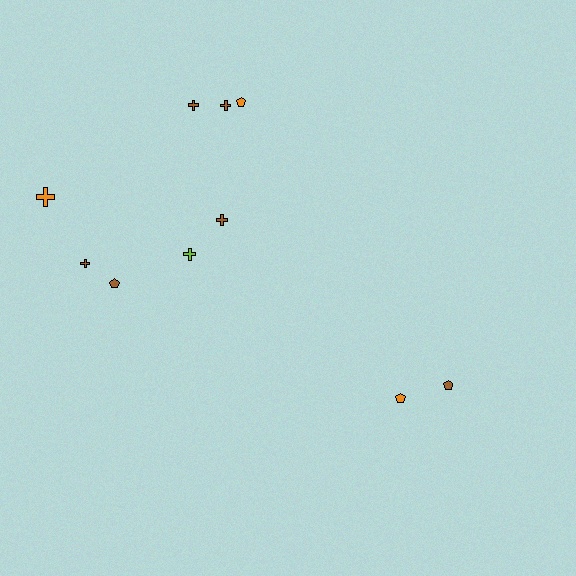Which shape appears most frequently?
Cross, with 6 objects.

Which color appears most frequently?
Brown, with 6 objects.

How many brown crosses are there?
There are 4 brown crosses.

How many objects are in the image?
There are 10 objects.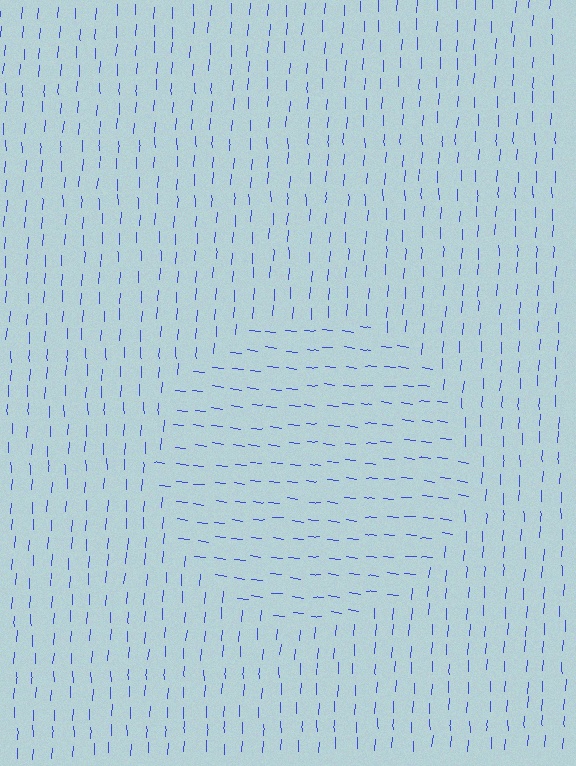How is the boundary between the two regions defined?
The boundary is defined purely by a change in line orientation (approximately 86 degrees difference). All lines are the same color and thickness.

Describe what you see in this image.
The image is filled with small blue line segments. A circle region in the image has lines oriented differently from the surrounding lines, creating a visible texture boundary.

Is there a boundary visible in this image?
Yes, there is a texture boundary formed by a change in line orientation.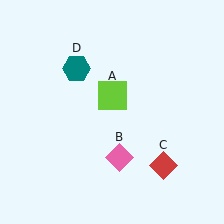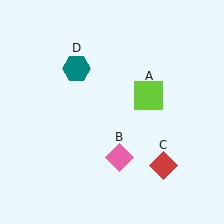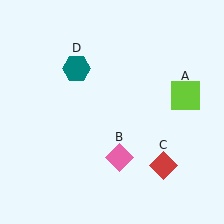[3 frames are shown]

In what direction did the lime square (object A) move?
The lime square (object A) moved right.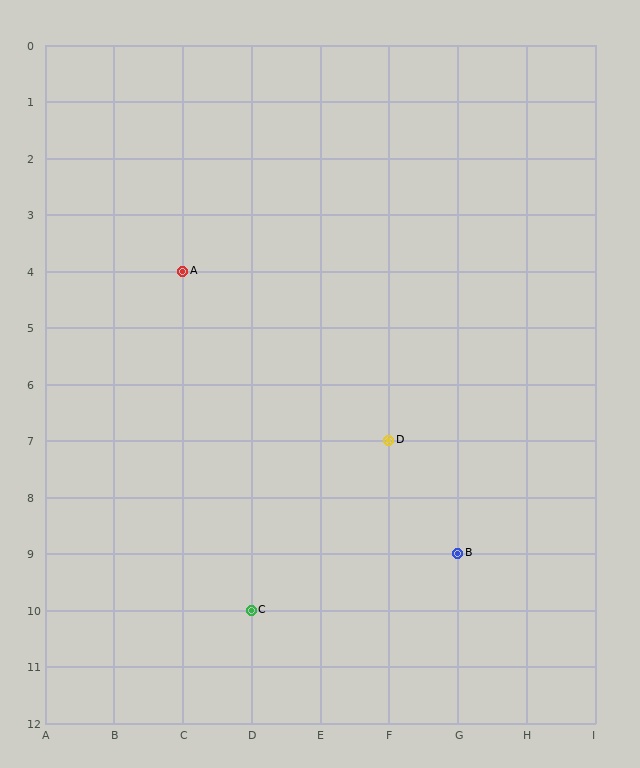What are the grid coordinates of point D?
Point D is at grid coordinates (F, 7).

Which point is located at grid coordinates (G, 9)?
Point B is at (G, 9).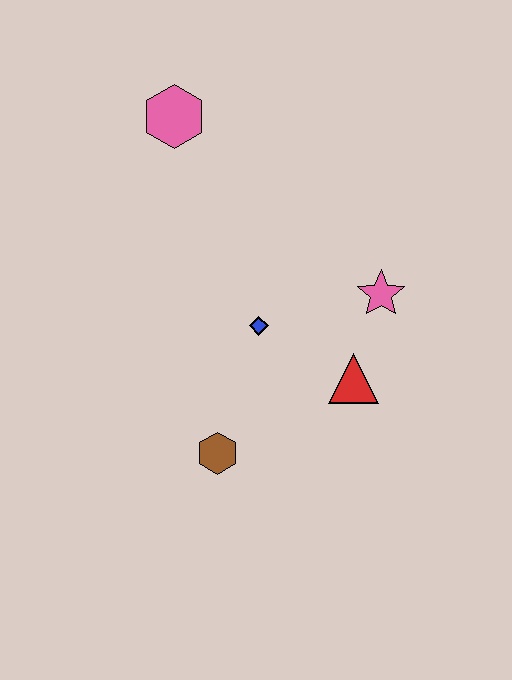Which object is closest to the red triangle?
The pink star is closest to the red triangle.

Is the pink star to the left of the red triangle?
No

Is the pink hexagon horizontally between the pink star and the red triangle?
No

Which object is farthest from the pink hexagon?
The brown hexagon is farthest from the pink hexagon.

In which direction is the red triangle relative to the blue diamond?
The red triangle is to the right of the blue diamond.